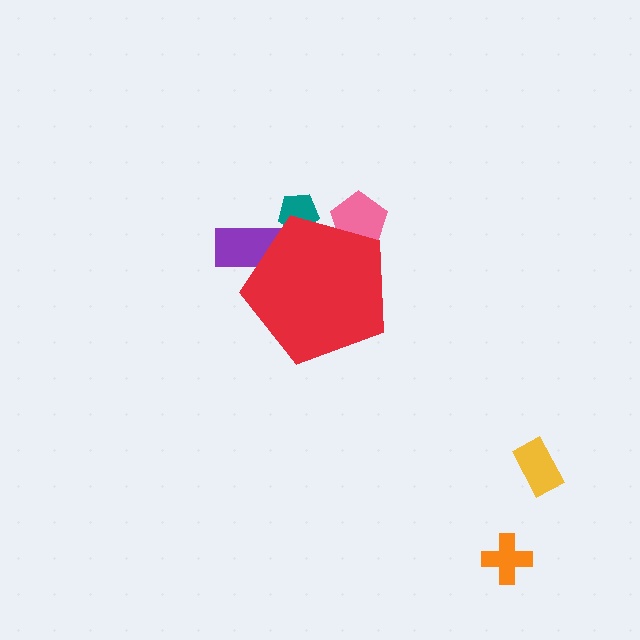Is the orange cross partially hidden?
No, the orange cross is fully visible.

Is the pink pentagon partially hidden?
Yes, the pink pentagon is partially hidden behind the red pentagon.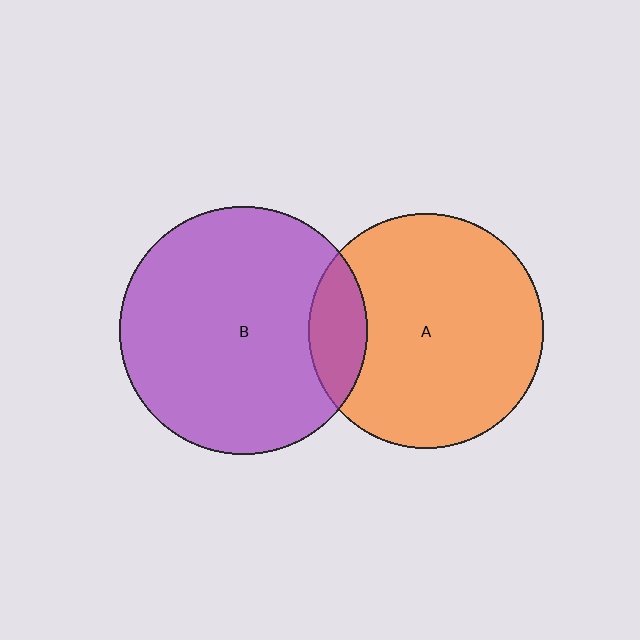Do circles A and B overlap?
Yes.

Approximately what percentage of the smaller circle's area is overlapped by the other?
Approximately 15%.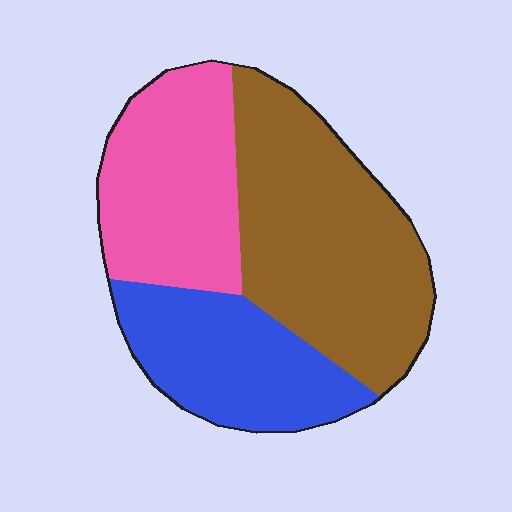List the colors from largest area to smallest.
From largest to smallest: brown, pink, blue.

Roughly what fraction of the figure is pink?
Pink takes up about one third (1/3) of the figure.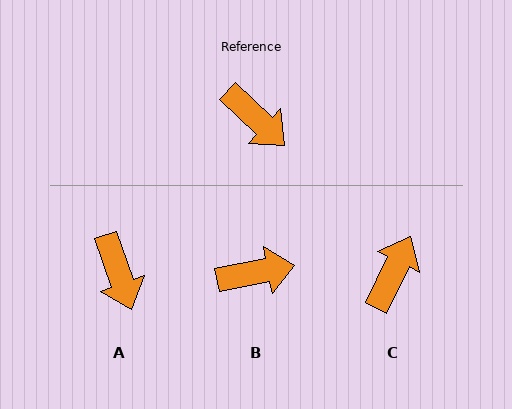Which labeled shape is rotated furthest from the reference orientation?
C, about 108 degrees away.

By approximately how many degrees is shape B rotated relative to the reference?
Approximately 54 degrees counter-clockwise.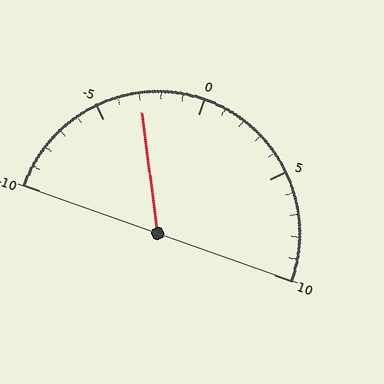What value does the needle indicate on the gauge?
The needle indicates approximately -3.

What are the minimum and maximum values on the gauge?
The gauge ranges from -10 to 10.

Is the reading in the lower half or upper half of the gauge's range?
The reading is in the lower half of the range (-10 to 10).